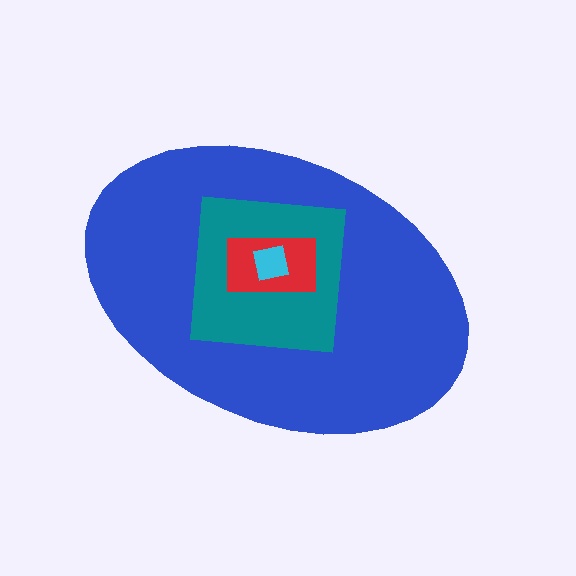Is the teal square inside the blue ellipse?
Yes.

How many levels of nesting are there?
4.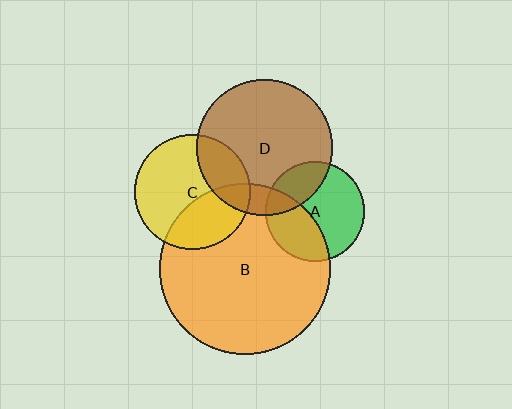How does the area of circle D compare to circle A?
Approximately 1.9 times.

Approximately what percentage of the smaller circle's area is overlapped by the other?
Approximately 35%.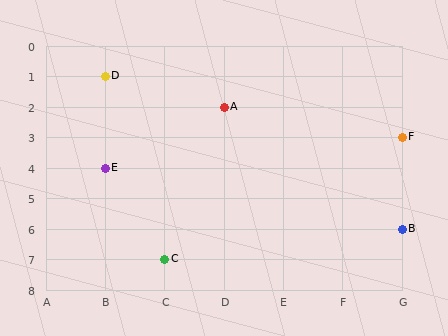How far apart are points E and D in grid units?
Points E and D are 3 rows apart.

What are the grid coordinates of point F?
Point F is at grid coordinates (G, 3).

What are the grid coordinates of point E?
Point E is at grid coordinates (B, 4).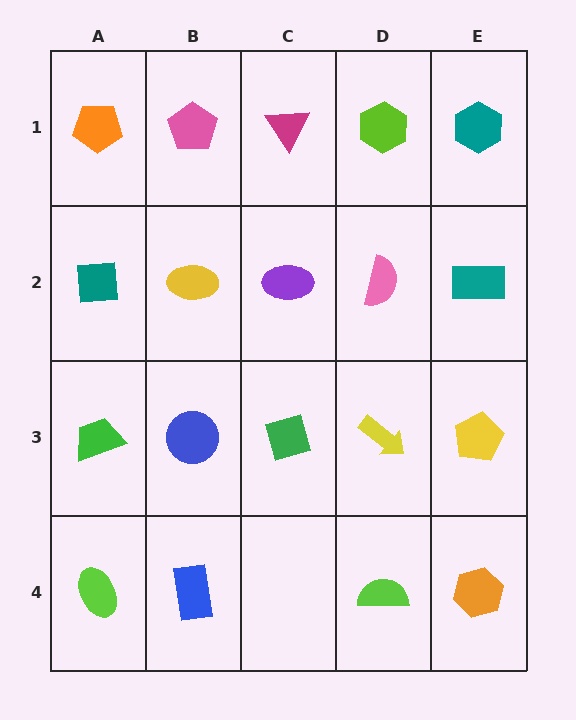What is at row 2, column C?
A purple ellipse.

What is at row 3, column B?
A blue circle.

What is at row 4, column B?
A blue rectangle.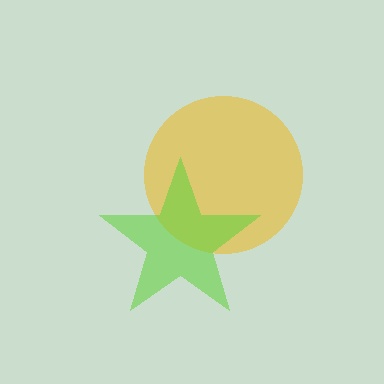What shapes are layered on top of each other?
The layered shapes are: a yellow circle, a lime star.